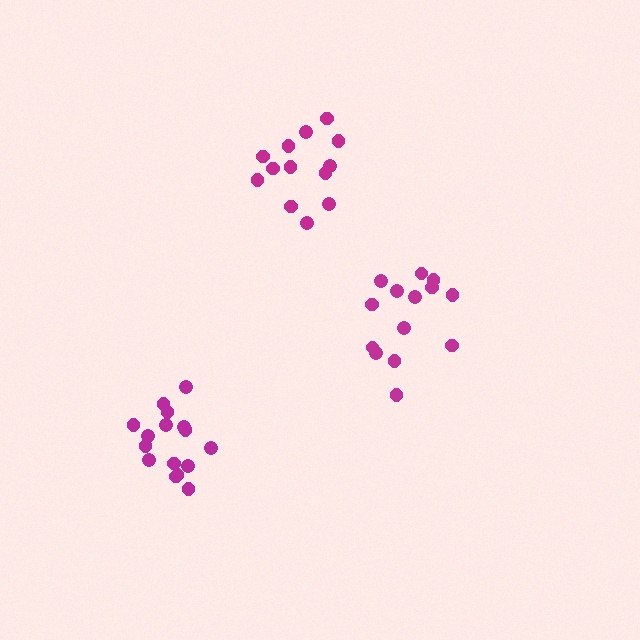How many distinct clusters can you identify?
There are 3 distinct clusters.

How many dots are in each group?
Group 1: 14 dots, Group 2: 13 dots, Group 3: 16 dots (43 total).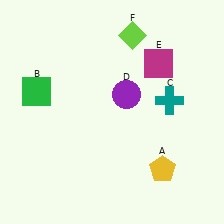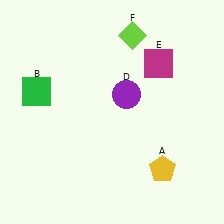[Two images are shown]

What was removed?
The teal cross (C) was removed in Image 2.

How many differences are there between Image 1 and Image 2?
There is 1 difference between the two images.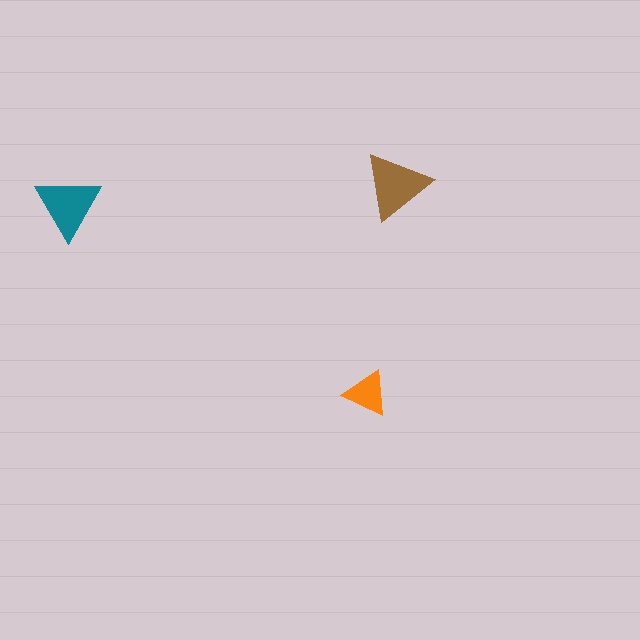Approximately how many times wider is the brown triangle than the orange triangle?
About 1.5 times wider.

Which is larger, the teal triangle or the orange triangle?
The teal one.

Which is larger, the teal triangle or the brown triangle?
The brown one.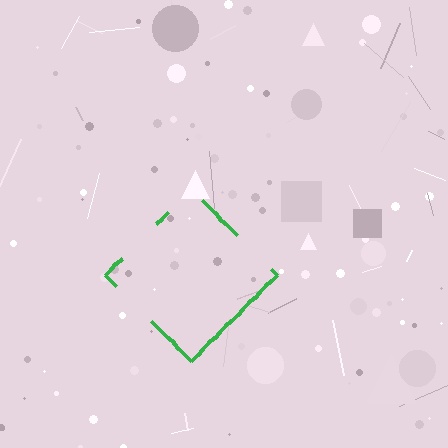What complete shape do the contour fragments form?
The contour fragments form a diamond.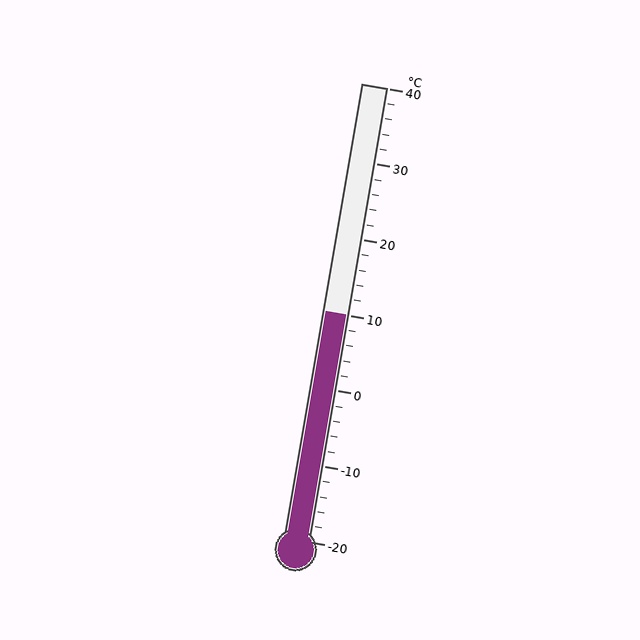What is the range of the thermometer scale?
The thermometer scale ranges from -20°C to 40°C.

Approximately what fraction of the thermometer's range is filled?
The thermometer is filled to approximately 50% of its range.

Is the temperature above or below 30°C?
The temperature is below 30°C.